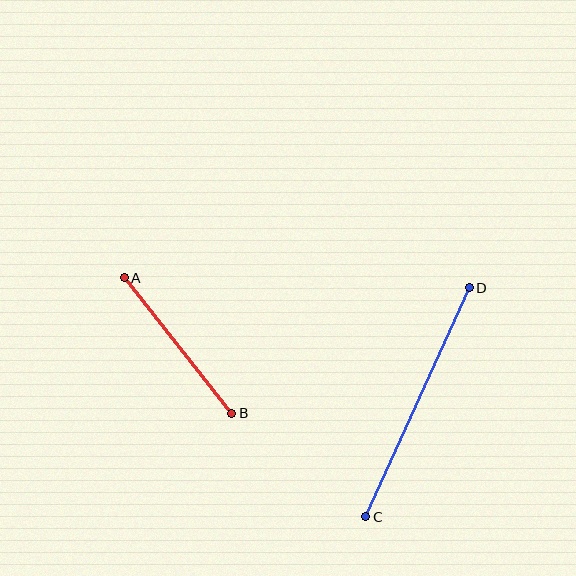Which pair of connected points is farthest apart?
Points C and D are farthest apart.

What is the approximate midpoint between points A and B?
The midpoint is at approximately (178, 345) pixels.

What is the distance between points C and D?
The distance is approximately 251 pixels.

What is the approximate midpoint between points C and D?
The midpoint is at approximately (418, 403) pixels.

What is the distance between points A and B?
The distance is approximately 173 pixels.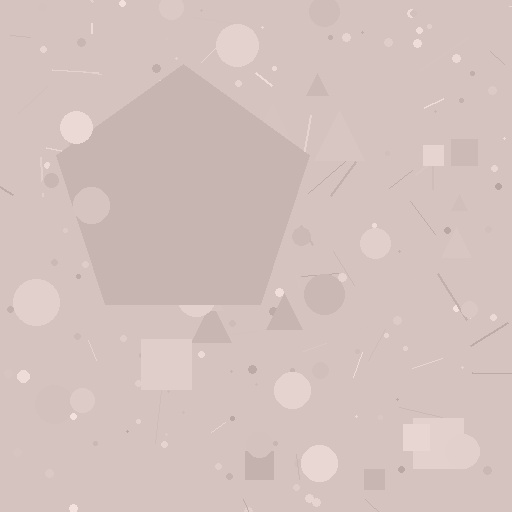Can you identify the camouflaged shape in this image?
The camouflaged shape is a pentagon.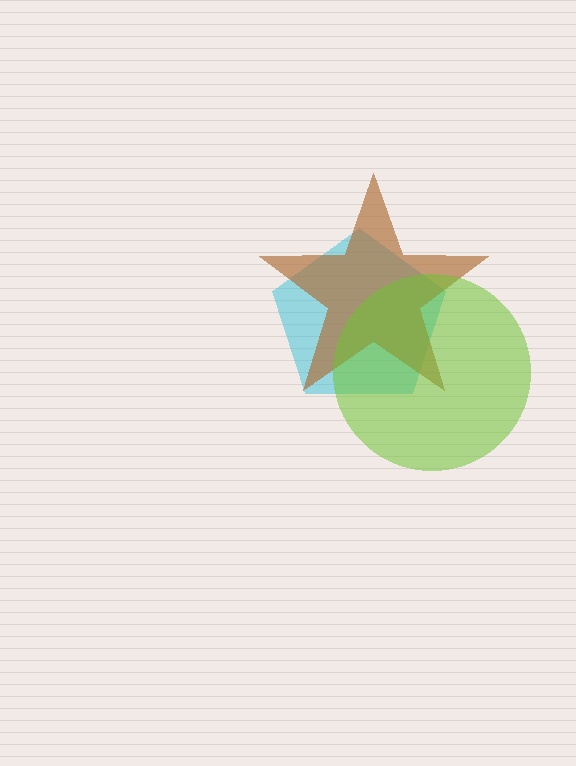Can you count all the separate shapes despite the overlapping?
Yes, there are 3 separate shapes.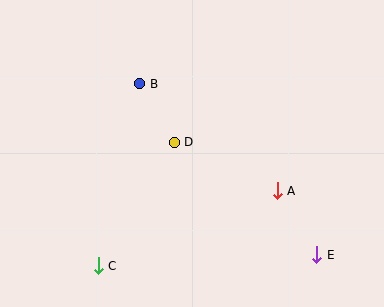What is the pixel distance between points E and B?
The distance between E and B is 246 pixels.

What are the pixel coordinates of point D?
Point D is at (174, 142).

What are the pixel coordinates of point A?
Point A is at (277, 191).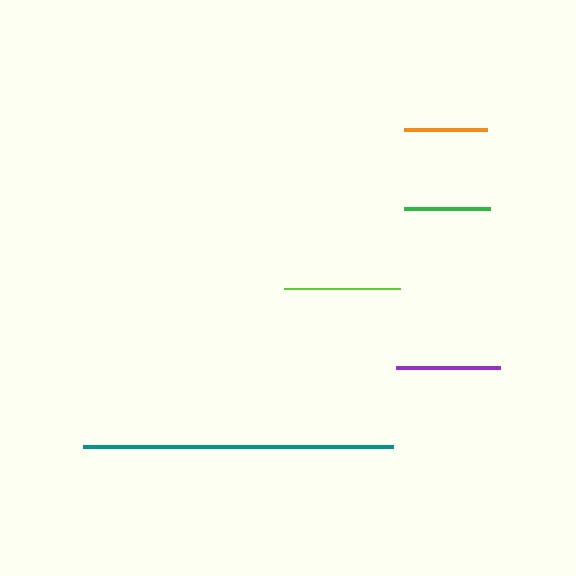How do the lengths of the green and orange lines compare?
The green and orange lines are approximately the same length.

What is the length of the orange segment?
The orange segment is approximately 83 pixels long.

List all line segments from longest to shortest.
From longest to shortest: teal, lime, purple, green, orange.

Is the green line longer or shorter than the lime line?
The lime line is longer than the green line.